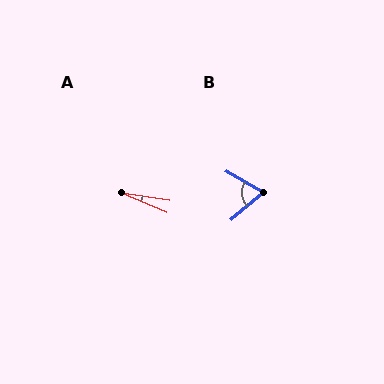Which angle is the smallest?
A, at approximately 15 degrees.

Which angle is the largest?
B, at approximately 70 degrees.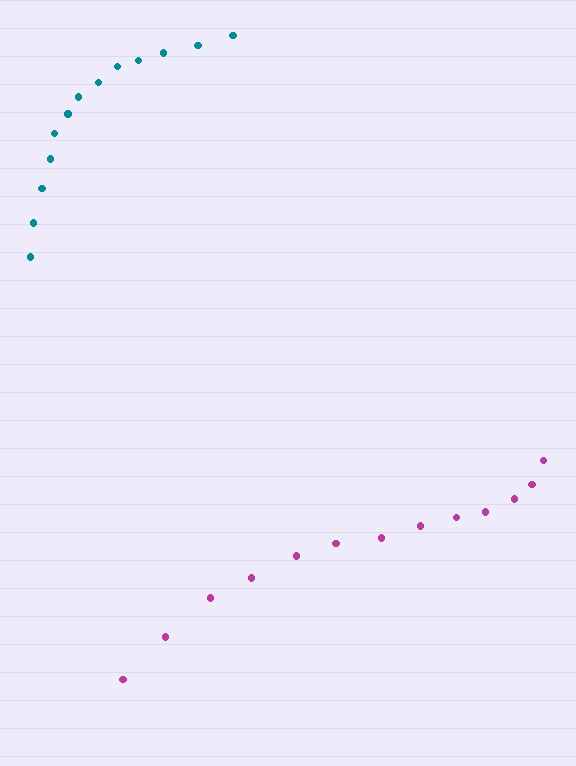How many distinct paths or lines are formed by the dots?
There are 2 distinct paths.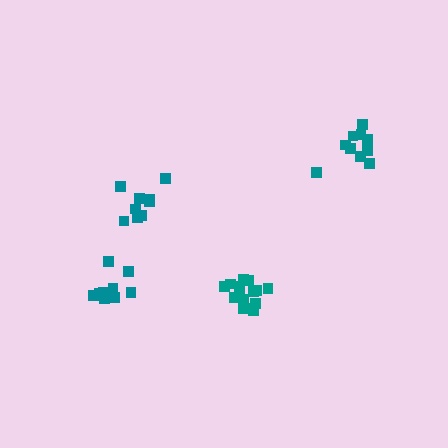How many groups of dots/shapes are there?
There are 4 groups.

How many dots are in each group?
Group 1: 10 dots, Group 2: 15 dots, Group 3: 9 dots, Group 4: 10 dots (44 total).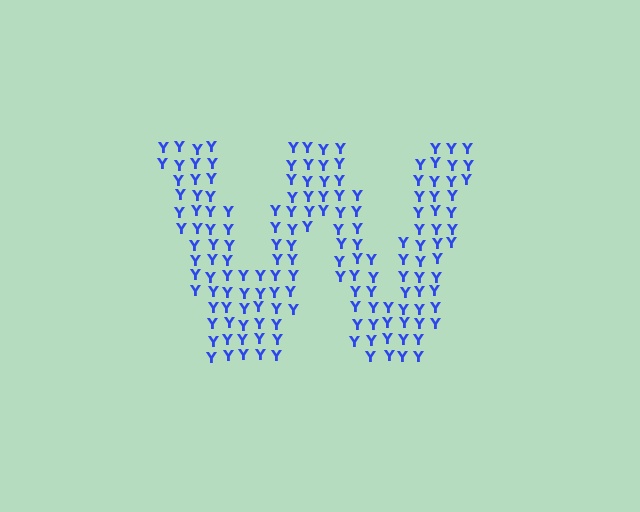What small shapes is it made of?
It is made of small letter Y's.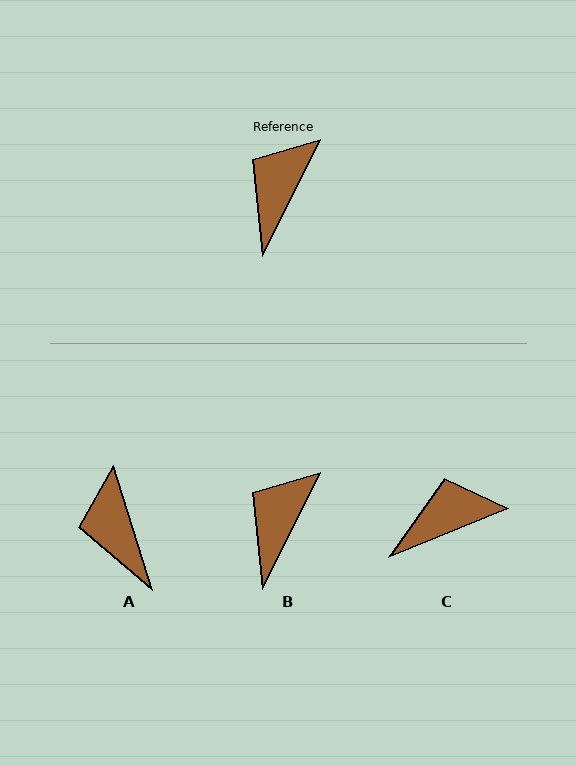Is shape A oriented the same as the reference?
No, it is off by about 44 degrees.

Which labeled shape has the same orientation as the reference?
B.